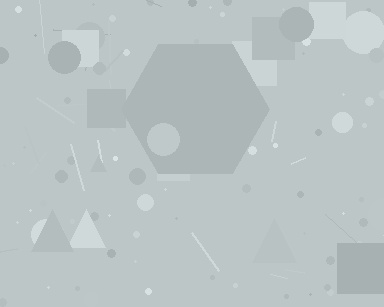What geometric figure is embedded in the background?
A hexagon is embedded in the background.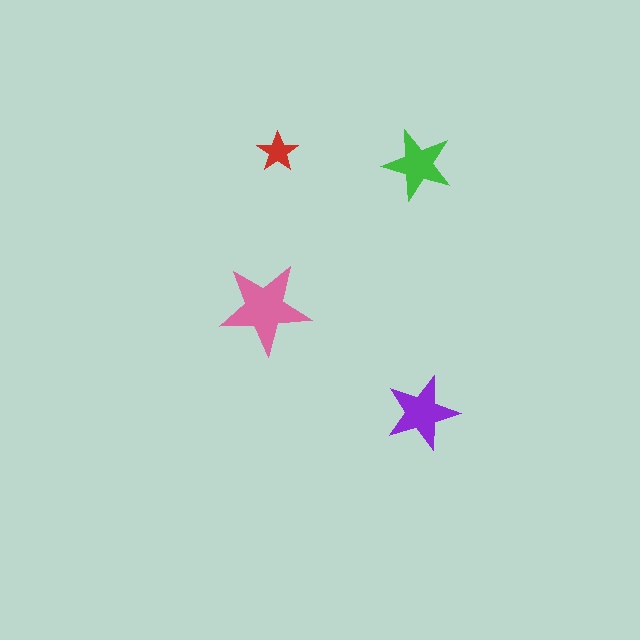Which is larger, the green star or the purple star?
The purple one.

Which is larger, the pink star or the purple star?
The pink one.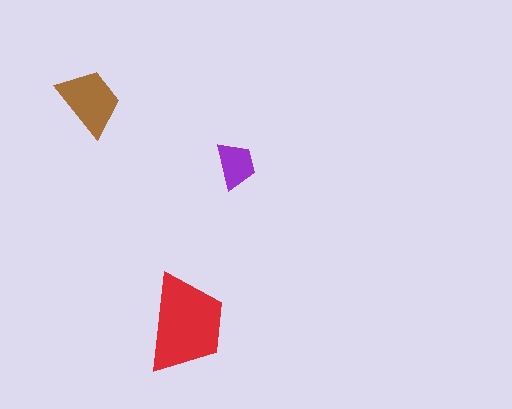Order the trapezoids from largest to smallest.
the red one, the brown one, the purple one.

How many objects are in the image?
There are 3 objects in the image.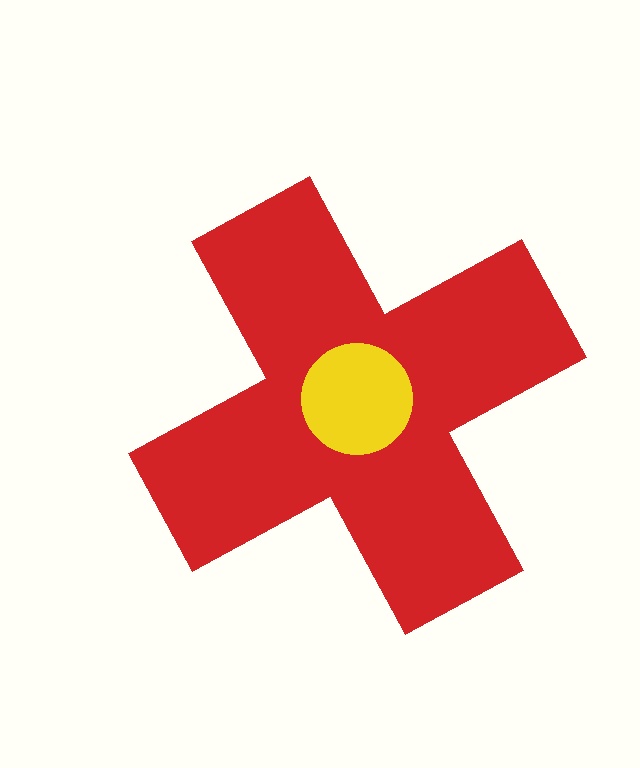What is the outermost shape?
The red cross.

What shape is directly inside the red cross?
The yellow circle.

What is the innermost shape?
The yellow circle.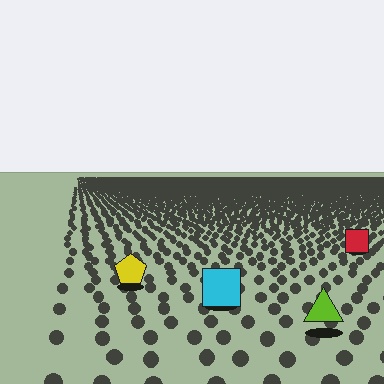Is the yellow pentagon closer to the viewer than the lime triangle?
No. The lime triangle is closer — you can tell from the texture gradient: the ground texture is coarser near it.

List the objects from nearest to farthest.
From nearest to farthest: the lime triangle, the cyan square, the yellow pentagon, the red square.